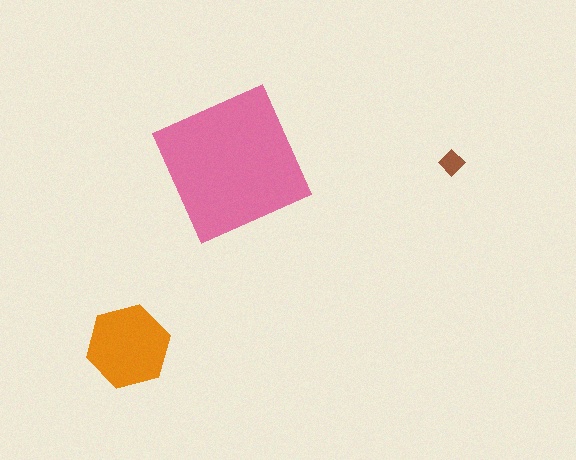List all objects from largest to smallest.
The pink square, the orange hexagon, the brown diamond.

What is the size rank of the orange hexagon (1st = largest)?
2nd.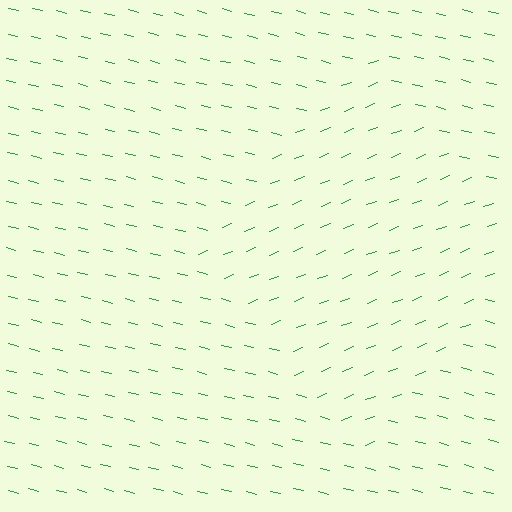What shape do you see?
I see a diamond.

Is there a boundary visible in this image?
Yes, there is a texture boundary formed by a change in line orientation.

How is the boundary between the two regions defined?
The boundary is defined purely by a change in line orientation (approximately 35 degrees difference). All lines are the same color and thickness.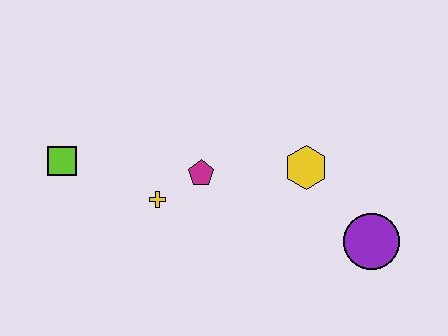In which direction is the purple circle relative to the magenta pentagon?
The purple circle is to the right of the magenta pentagon.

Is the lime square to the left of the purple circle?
Yes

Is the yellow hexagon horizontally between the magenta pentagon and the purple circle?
Yes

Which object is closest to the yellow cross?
The magenta pentagon is closest to the yellow cross.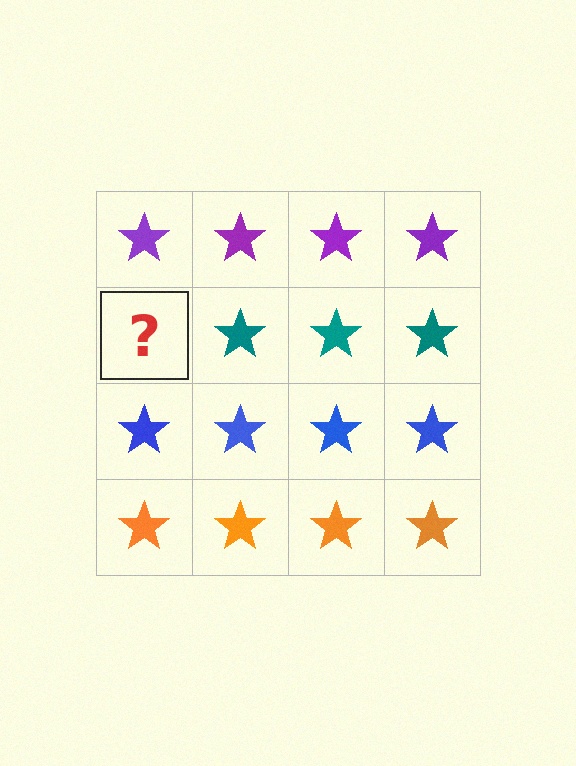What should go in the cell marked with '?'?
The missing cell should contain a teal star.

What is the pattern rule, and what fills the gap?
The rule is that each row has a consistent color. The gap should be filled with a teal star.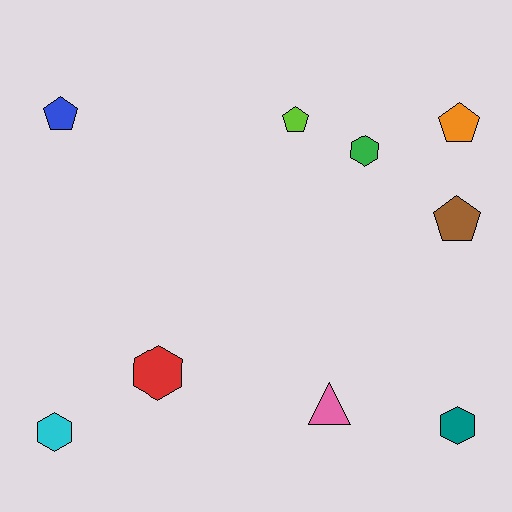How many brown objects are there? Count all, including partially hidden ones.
There is 1 brown object.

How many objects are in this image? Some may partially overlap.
There are 9 objects.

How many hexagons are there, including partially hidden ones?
There are 4 hexagons.